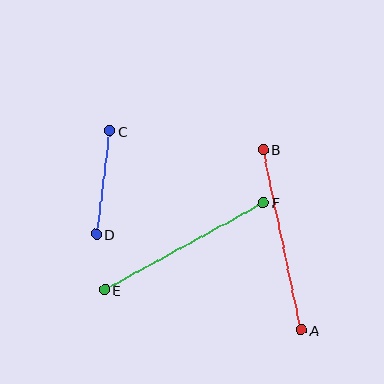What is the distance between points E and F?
The distance is approximately 181 pixels.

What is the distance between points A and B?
The distance is approximately 185 pixels.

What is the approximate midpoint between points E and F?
The midpoint is at approximately (184, 246) pixels.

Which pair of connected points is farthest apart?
Points A and B are farthest apart.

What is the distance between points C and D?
The distance is approximately 105 pixels.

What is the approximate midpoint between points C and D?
The midpoint is at approximately (103, 183) pixels.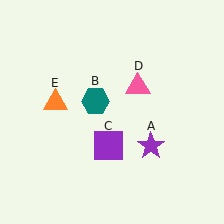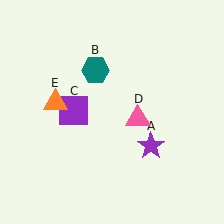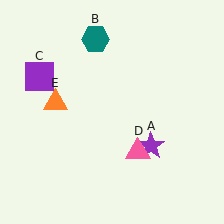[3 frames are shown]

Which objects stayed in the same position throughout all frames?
Purple star (object A) and orange triangle (object E) remained stationary.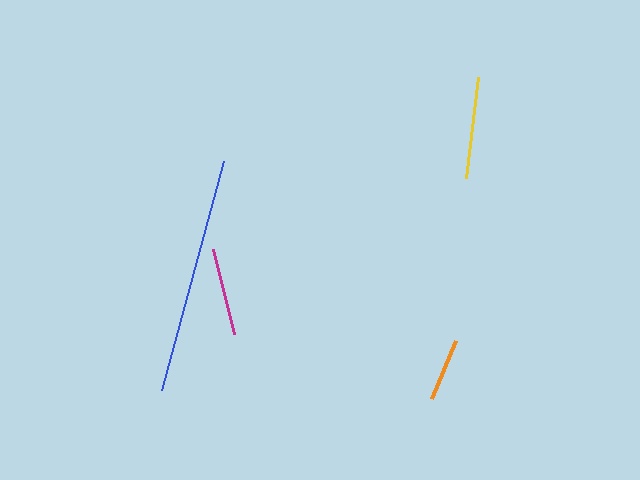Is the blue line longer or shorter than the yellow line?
The blue line is longer than the yellow line.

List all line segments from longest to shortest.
From longest to shortest: blue, yellow, magenta, orange.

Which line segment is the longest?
The blue line is the longest at approximately 237 pixels.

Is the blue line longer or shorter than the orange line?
The blue line is longer than the orange line.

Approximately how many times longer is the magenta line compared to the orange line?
The magenta line is approximately 1.4 times the length of the orange line.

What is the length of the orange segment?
The orange segment is approximately 63 pixels long.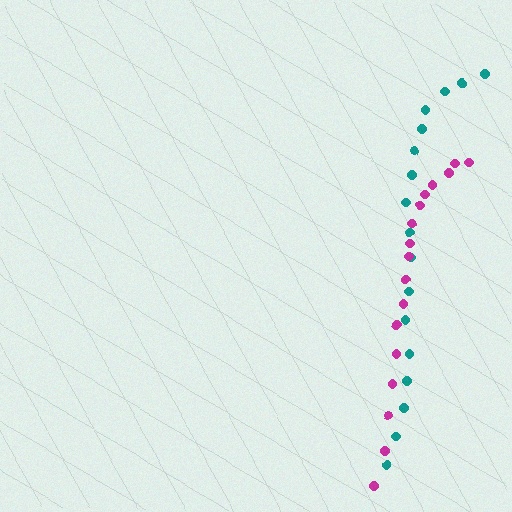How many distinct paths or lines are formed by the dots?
There are 2 distinct paths.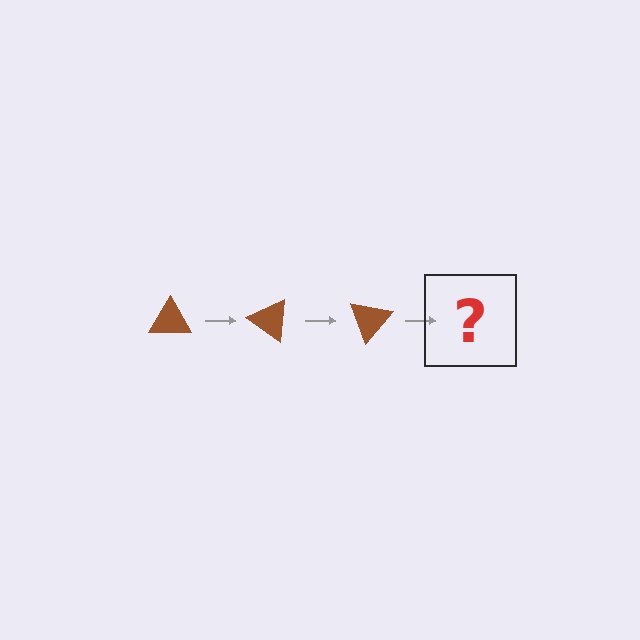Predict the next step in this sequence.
The next step is a brown triangle rotated 105 degrees.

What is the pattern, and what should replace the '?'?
The pattern is that the triangle rotates 35 degrees each step. The '?' should be a brown triangle rotated 105 degrees.